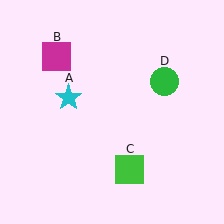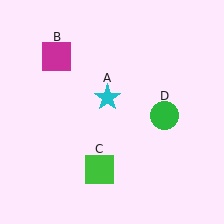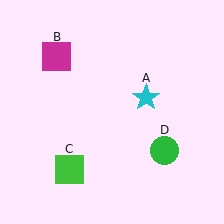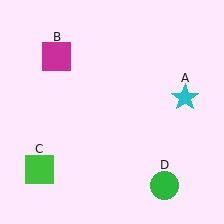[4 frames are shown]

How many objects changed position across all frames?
3 objects changed position: cyan star (object A), green square (object C), green circle (object D).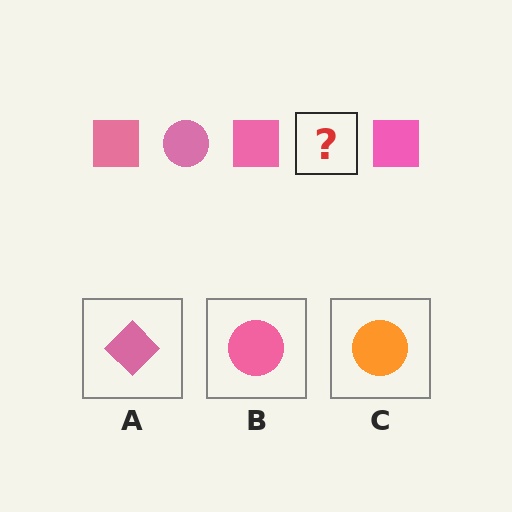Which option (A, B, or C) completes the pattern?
B.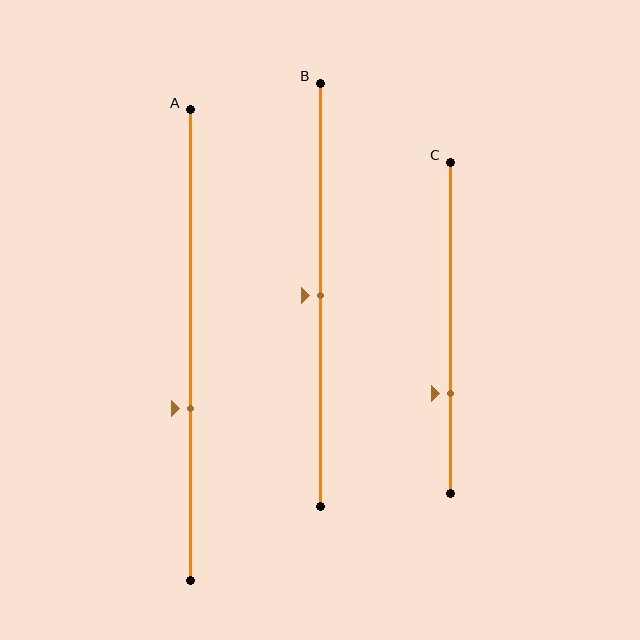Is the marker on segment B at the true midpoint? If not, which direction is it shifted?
Yes, the marker on segment B is at the true midpoint.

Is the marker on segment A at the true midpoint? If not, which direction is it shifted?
No, the marker on segment A is shifted downward by about 14% of the segment length.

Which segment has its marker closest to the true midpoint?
Segment B has its marker closest to the true midpoint.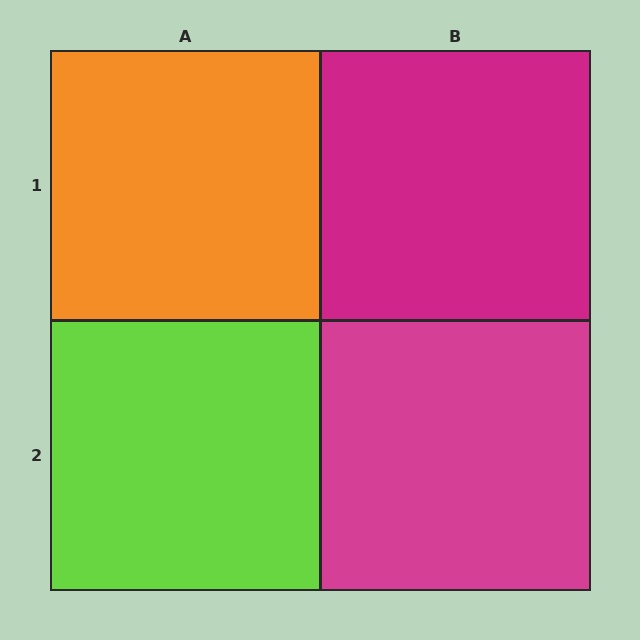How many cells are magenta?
2 cells are magenta.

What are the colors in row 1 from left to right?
Orange, magenta.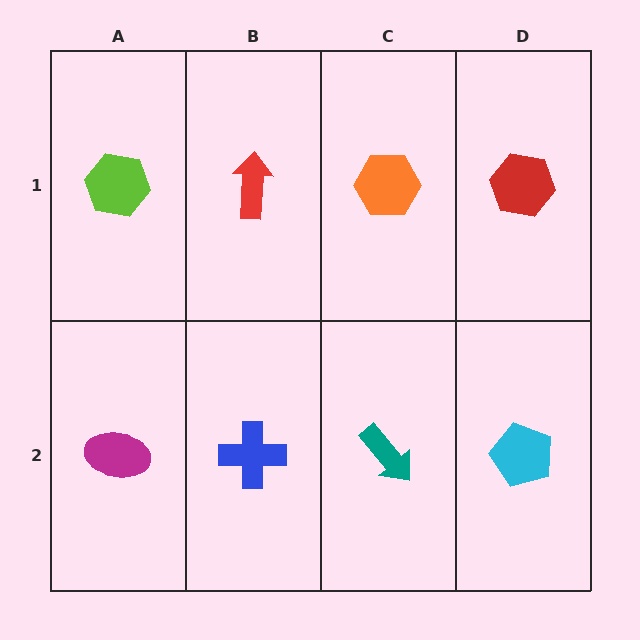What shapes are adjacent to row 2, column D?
A red hexagon (row 1, column D), a teal arrow (row 2, column C).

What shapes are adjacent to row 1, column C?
A teal arrow (row 2, column C), a red arrow (row 1, column B), a red hexagon (row 1, column D).